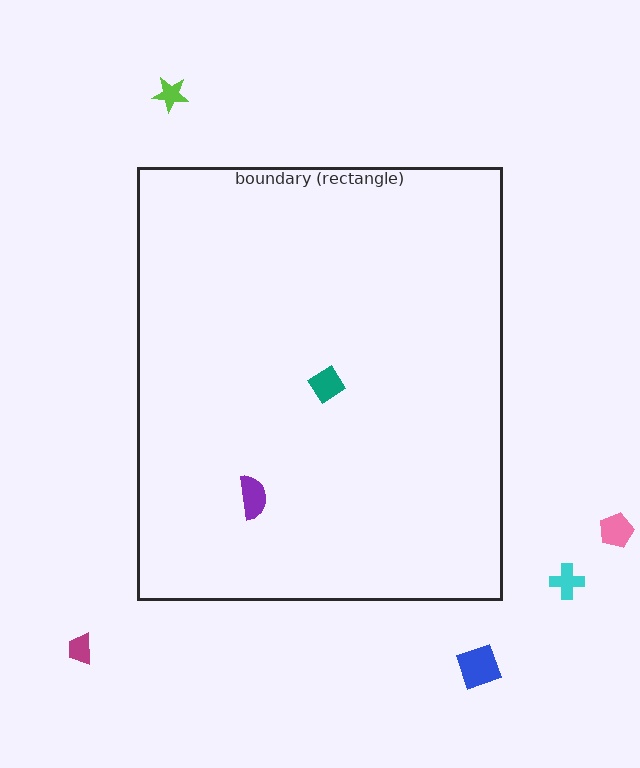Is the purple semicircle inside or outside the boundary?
Inside.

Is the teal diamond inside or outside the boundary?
Inside.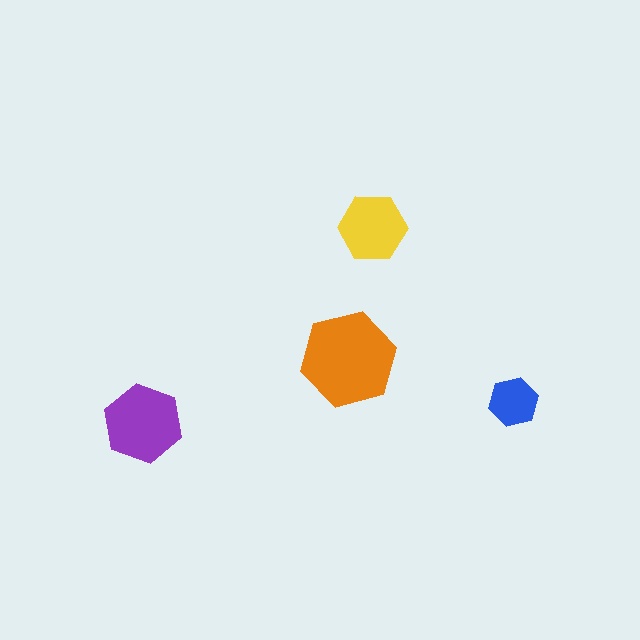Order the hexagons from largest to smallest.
the orange one, the purple one, the yellow one, the blue one.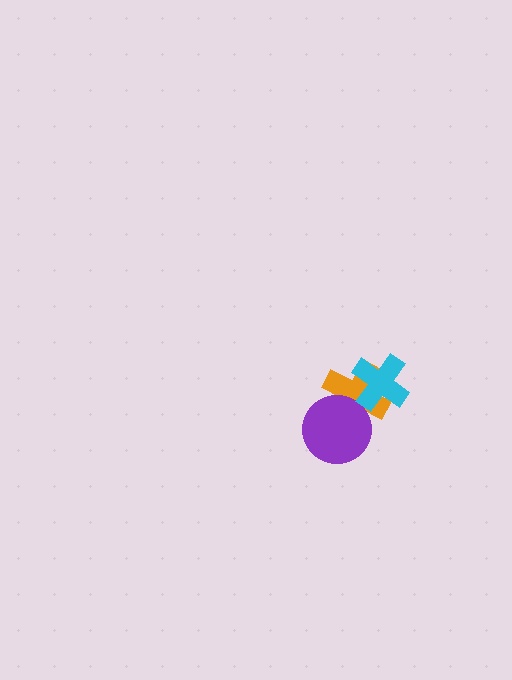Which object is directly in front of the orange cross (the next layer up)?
The purple circle is directly in front of the orange cross.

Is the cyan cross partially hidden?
No, no other shape covers it.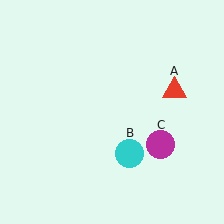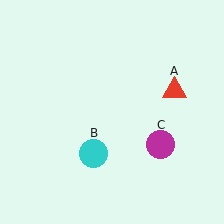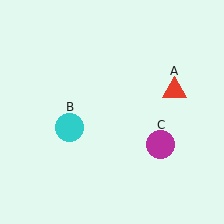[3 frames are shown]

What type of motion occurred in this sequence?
The cyan circle (object B) rotated clockwise around the center of the scene.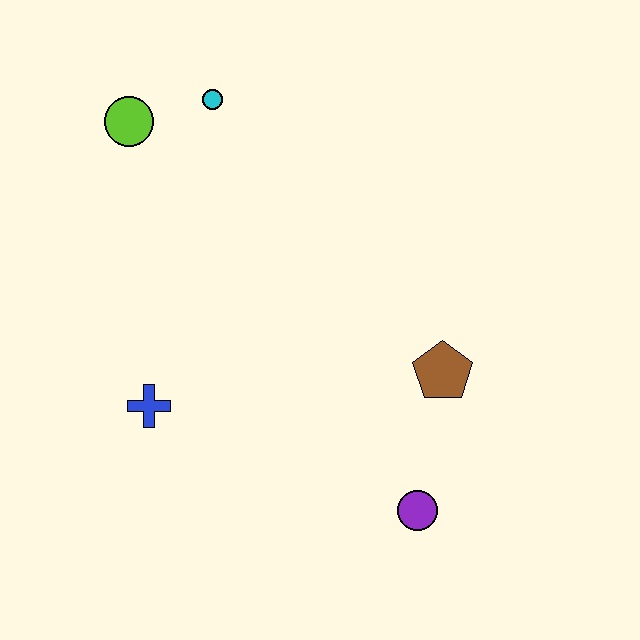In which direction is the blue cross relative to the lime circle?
The blue cross is below the lime circle.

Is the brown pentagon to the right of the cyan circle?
Yes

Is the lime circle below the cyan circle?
Yes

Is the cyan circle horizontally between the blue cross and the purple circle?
Yes